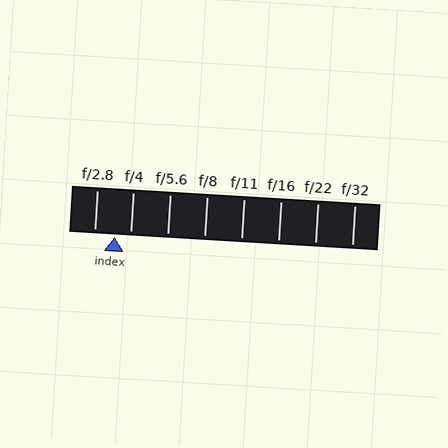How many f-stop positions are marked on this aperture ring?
There are 8 f-stop positions marked.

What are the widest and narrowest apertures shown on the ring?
The widest aperture shown is f/2.8 and the narrowest is f/32.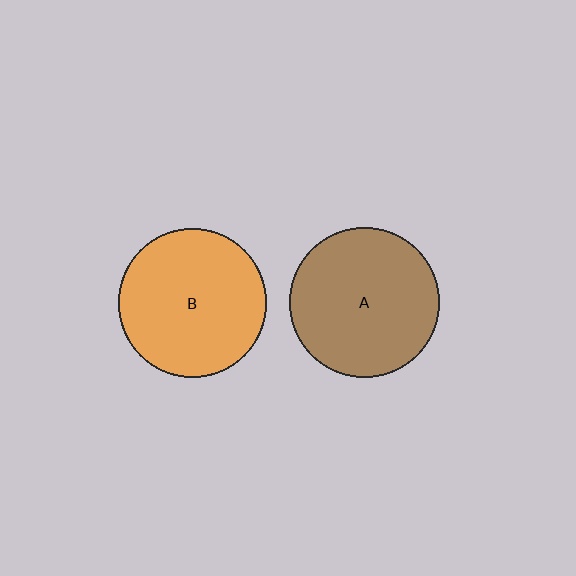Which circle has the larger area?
Circle A (brown).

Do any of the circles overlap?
No, none of the circles overlap.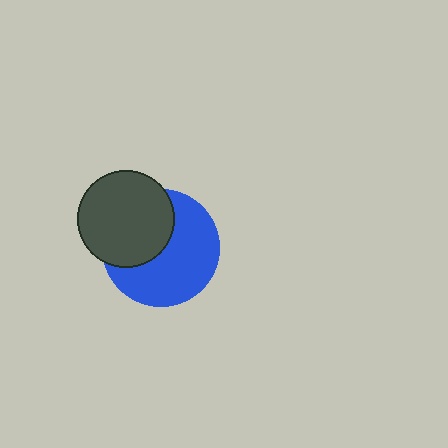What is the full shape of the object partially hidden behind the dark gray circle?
The partially hidden object is a blue circle.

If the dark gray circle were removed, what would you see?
You would see the complete blue circle.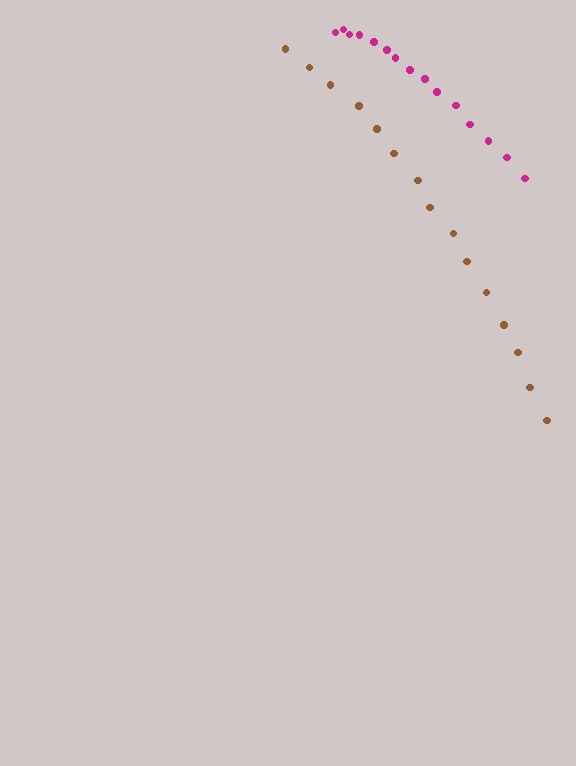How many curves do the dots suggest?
There are 2 distinct paths.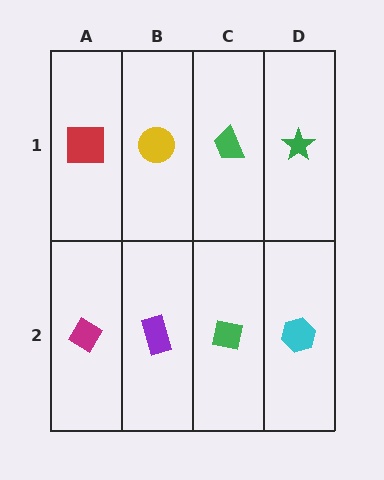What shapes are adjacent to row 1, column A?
A magenta diamond (row 2, column A), a yellow circle (row 1, column B).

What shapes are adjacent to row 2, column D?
A green star (row 1, column D), a green square (row 2, column C).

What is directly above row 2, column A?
A red square.